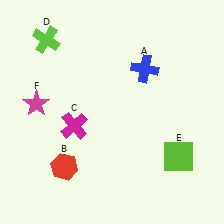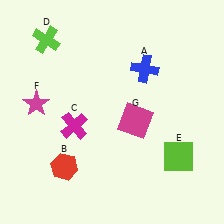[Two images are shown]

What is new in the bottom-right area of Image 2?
A magenta square (G) was added in the bottom-right area of Image 2.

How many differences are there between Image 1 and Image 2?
There is 1 difference between the two images.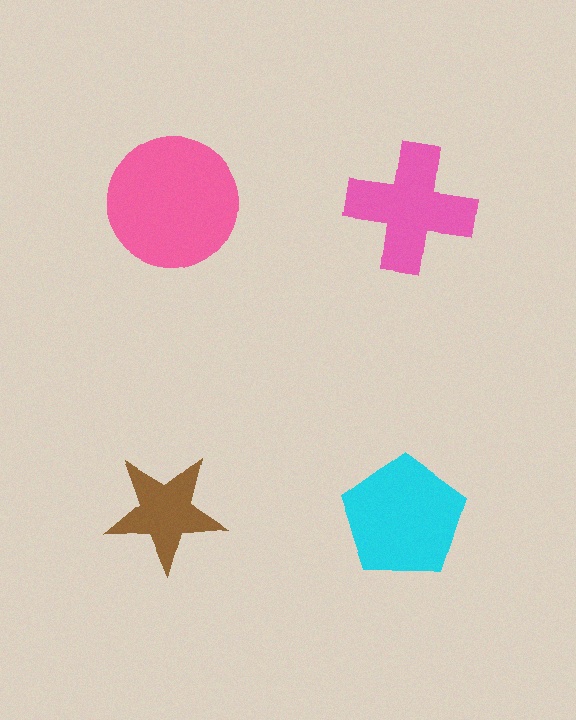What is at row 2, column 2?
A cyan pentagon.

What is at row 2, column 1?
A brown star.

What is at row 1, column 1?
A pink circle.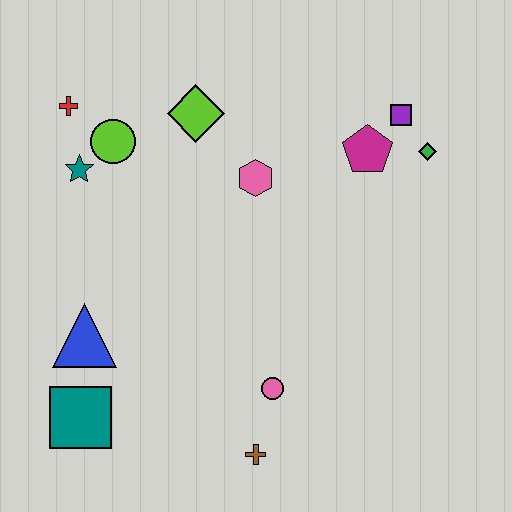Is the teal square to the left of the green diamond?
Yes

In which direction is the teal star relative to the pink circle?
The teal star is above the pink circle.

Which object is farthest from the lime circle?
The brown cross is farthest from the lime circle.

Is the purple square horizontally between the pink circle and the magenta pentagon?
No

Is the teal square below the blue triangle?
Yes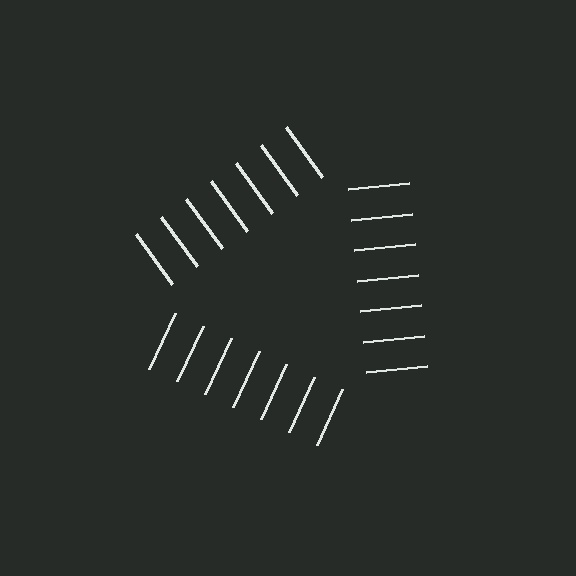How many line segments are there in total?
21 — 7 along each of the 3 edges.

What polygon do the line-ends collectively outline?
An illusory triangle — the line segments terminate on its edges but no continuous stroke is drawn.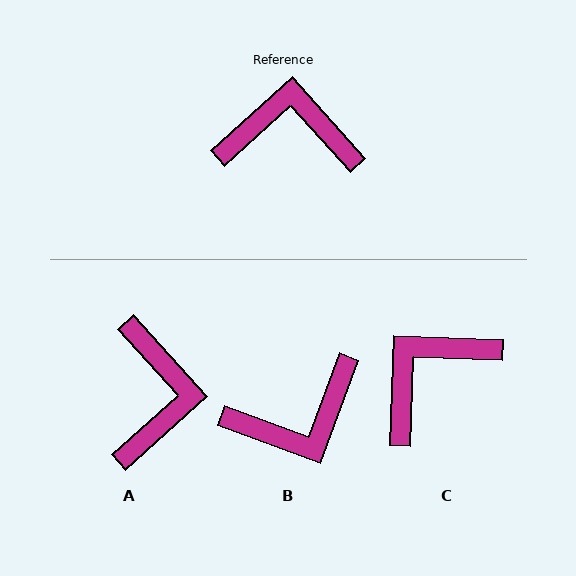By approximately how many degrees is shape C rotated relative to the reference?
Approximately 46 degrees counter-clockwise.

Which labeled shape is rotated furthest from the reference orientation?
B, about 152 degrees away.